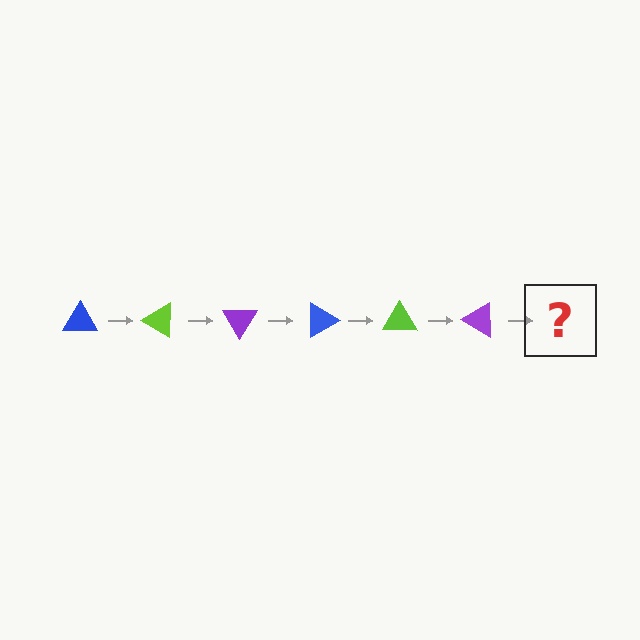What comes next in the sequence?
The next element should be a blue triangle, rotated 180 degrees from the start.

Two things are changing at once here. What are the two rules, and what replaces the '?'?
The two rules are that it rotates 30 degrees each step and the color cycles through blue, lime, and purple. The '?' should be a blue triangle, rotated 180 degrees from the start.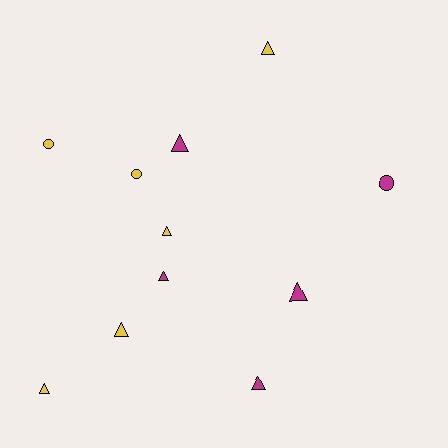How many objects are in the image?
There are 11 objects.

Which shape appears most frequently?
Triangle, with 8 objects.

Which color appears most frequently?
Yellow, with 6 objects.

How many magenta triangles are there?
There are 4 magenta triangles.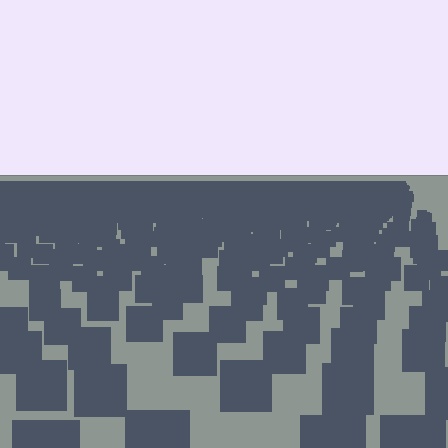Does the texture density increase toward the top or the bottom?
Density increases toward the top.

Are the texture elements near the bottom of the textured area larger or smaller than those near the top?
Larger. Near the bottom, elements are closer to the viewer and appear at a bigger on-screen size.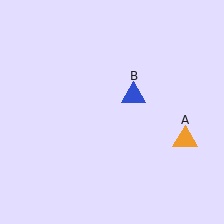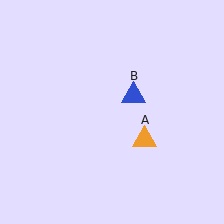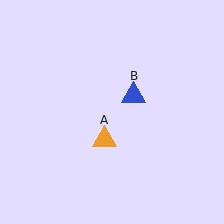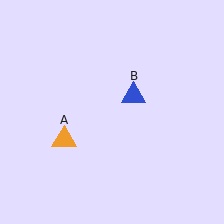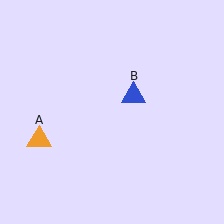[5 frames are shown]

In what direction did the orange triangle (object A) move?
The orange triangle (object A) moved left.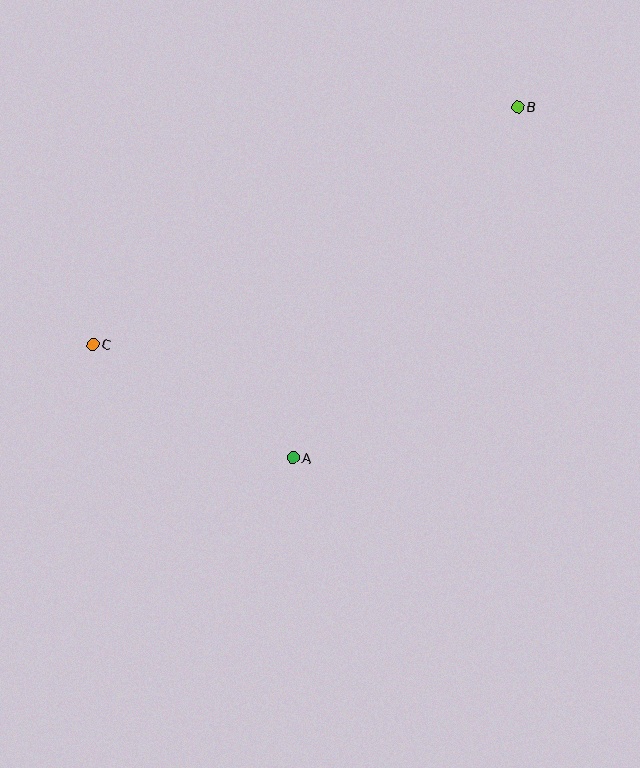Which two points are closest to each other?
Points A and C are closest to each other.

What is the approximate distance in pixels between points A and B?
The distance between A and B is approximately 416 pixels.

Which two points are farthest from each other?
Points B and C are farthest from each other.